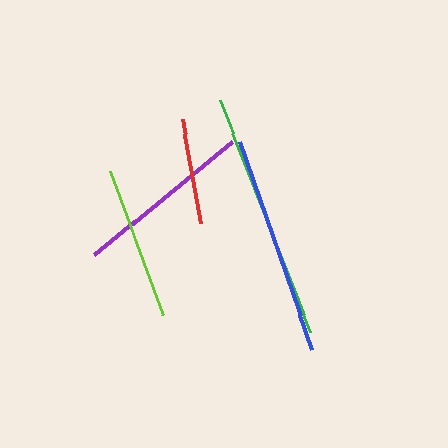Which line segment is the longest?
The green line is the longest at approximately 249 pixels.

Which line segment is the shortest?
The red line is the shortest at approximately 106 pixels.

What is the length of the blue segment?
The blue segment is approximately 220 pixels long.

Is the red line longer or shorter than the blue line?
The blue line is longer than the red line.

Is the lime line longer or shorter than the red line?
The lime line is longer than the red line.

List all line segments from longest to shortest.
From longest to shortest: green, blue, purple, lime, red.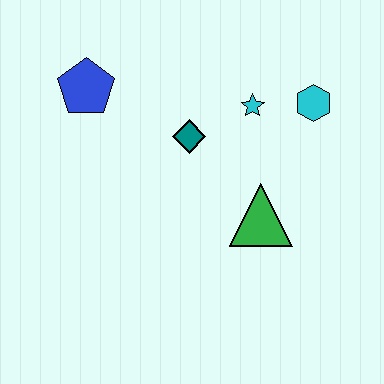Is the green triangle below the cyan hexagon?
Yes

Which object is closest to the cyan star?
The cyan hexagon is closest to the cyan star.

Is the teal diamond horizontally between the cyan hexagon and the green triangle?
No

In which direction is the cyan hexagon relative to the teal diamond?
The cyan hexagon is to the right of the teal diamond.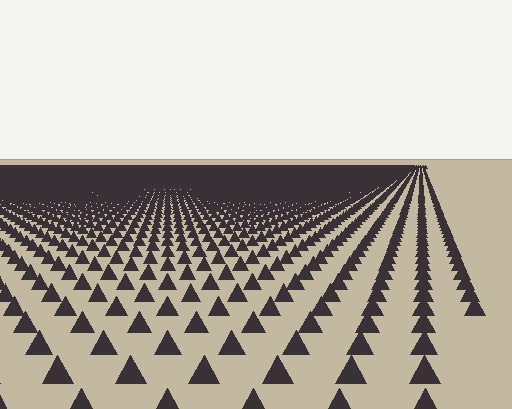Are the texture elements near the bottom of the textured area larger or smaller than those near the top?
Larger. Near the bottom, elements are closer to the viewer and appear at a bigger on-screen size.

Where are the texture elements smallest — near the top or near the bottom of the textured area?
Near the top.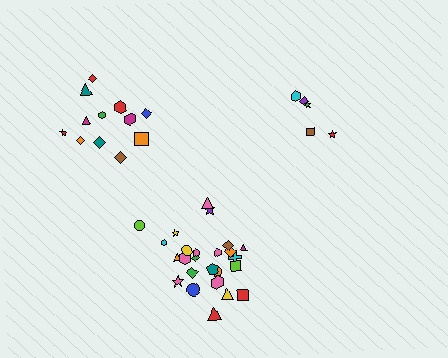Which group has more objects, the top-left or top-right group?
The top-left group.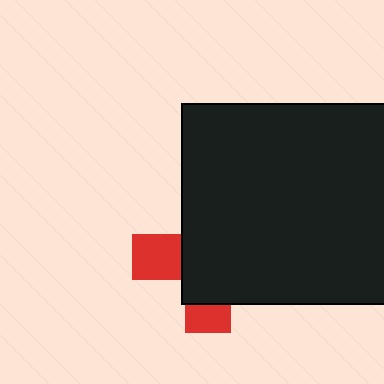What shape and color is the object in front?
The object in front is a black rectangle.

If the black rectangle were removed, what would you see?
You would see the complete red cross.